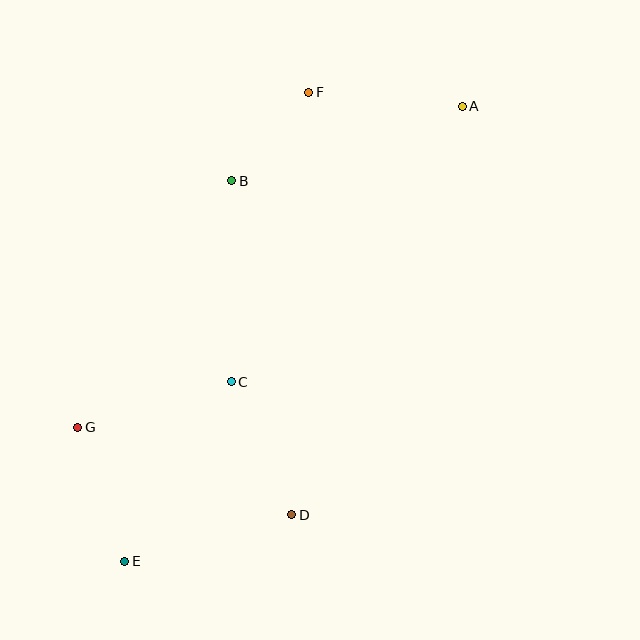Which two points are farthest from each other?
Points A and E are farthest from each other.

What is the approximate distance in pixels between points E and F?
The distance between E and F is approximately 504 pixels.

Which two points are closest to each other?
Points B and F are closest to each other.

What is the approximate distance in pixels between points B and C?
The distance between B and C is approximately 201 pixels.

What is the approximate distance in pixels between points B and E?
The distance between B and E is approximately 395 pixels.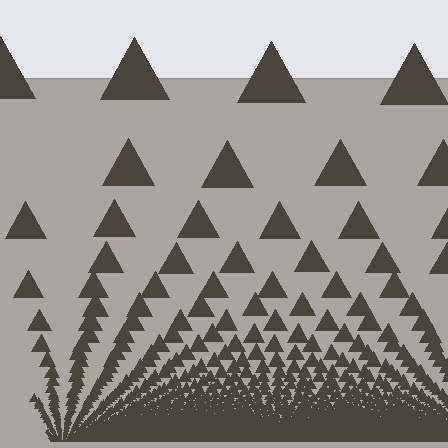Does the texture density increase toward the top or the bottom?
Density increases toward the bottom.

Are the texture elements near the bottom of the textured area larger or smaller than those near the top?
Smaller. The gradient is inverted — elements near the bottom are smaller and denser.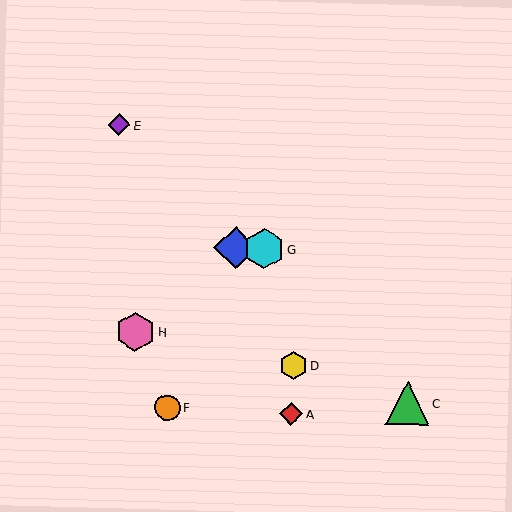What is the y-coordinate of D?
Object D is at y≈365.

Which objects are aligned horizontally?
Objects B, G are aligned horizontally.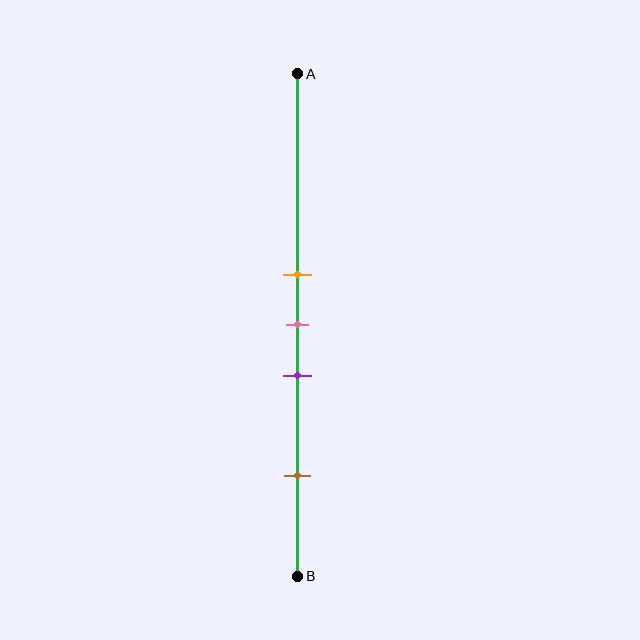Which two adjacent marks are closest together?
The orange and pink marks are the closest adjacent pair.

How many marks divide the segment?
There are 4 marks dividing the segment.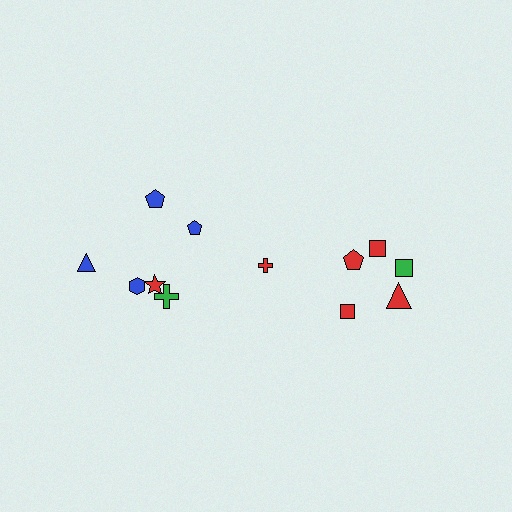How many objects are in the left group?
There are 7 objects.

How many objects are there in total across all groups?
There are 12 objects.